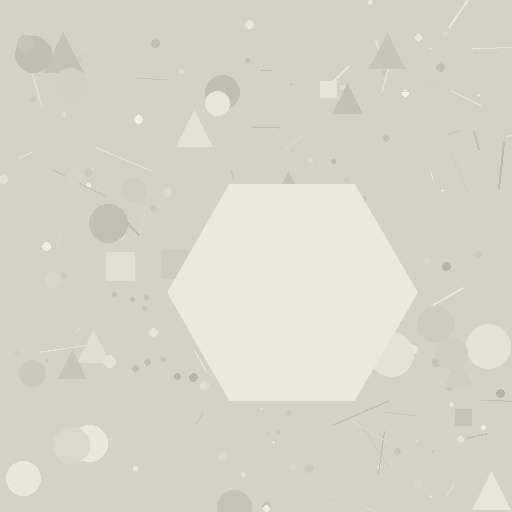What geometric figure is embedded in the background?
A hexagon is embedded in the background.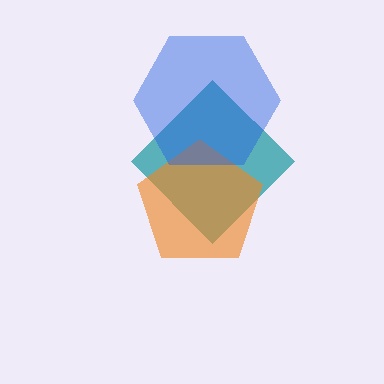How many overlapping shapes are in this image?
There are 3 overlapping shapes in the image.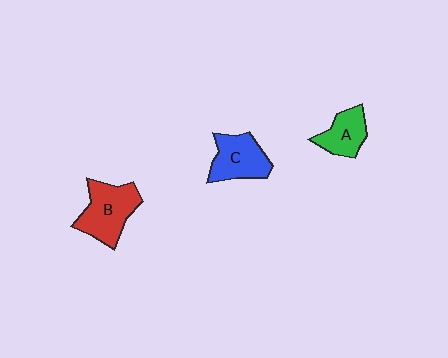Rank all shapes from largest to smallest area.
From largest to smallest: B (red), C (blue), A (green).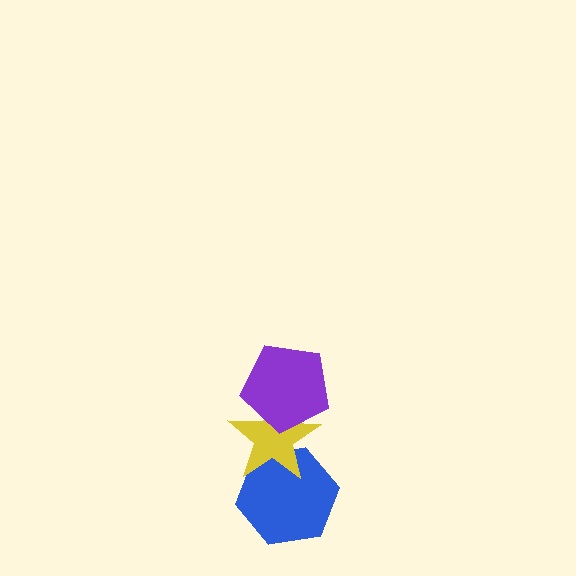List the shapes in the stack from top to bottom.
From top to bottom: the purple pentagon, the yellow star, the blue hexagon.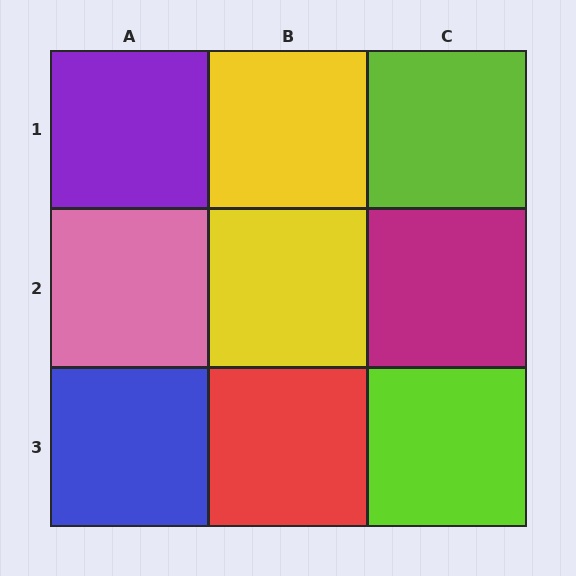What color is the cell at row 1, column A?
Purple.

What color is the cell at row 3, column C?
Lime.